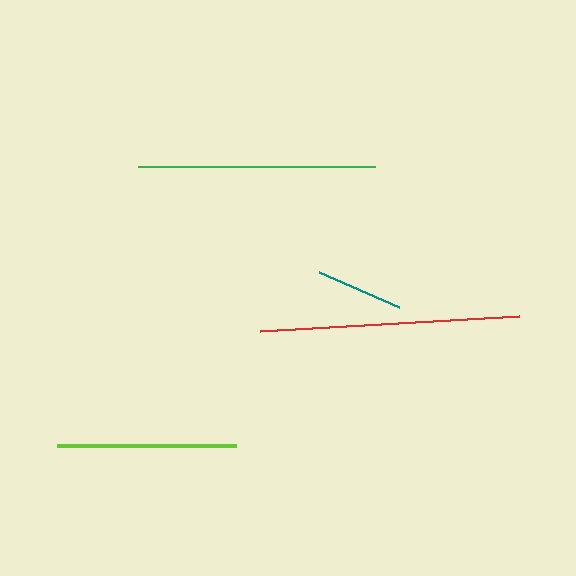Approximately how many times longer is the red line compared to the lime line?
The red line is approximately 1.4 times the length of the lime line.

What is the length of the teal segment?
The teal segment is approximately 88 pixels long.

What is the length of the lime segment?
The lime segment is approximately 179 pixels long.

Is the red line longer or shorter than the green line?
The red line is longer than the green line.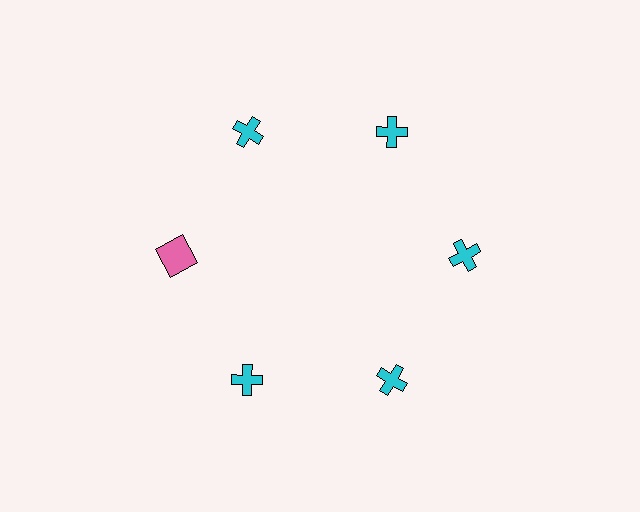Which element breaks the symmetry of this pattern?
The pink square at roughly the 9 o'clock position breaks the symmetry. All other shapes are cyan crosses.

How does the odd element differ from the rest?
It differs in both color (pink instead of cyan) and shape (square instead of cross).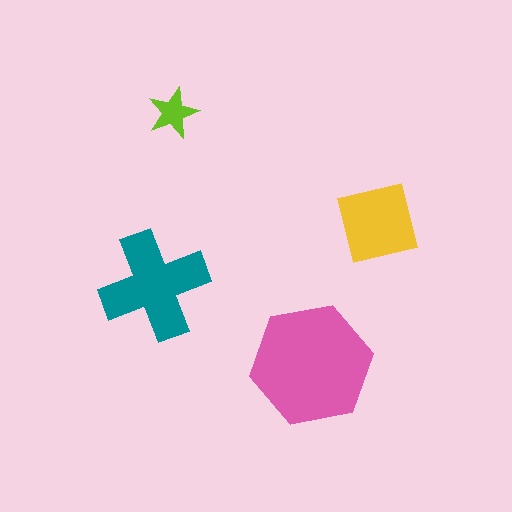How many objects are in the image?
There are 4 objects in the image.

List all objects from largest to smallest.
The pink hexagon, the teal cross, the yellow square, the lime star.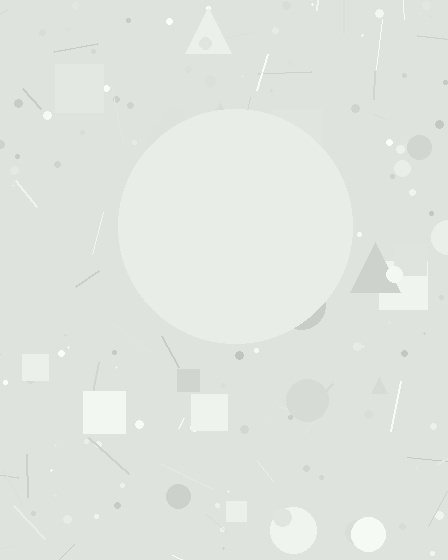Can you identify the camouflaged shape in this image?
The camouflaged shape is a circle.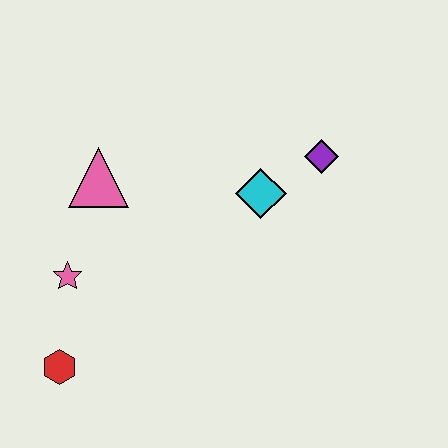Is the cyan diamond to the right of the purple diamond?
No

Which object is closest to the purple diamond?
The cyan diamond is closest to the purple diamond.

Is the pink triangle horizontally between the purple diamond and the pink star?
Yes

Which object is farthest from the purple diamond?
The red hexagon is farthest from the purple diamond.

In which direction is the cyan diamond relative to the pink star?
The cyan diamond is to the right of the pink star.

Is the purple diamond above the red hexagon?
Yes